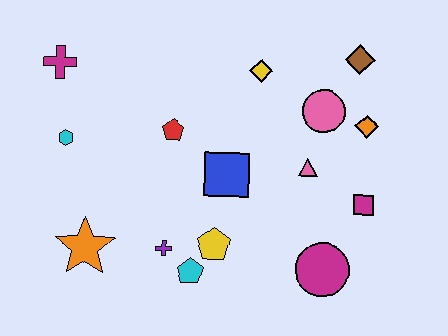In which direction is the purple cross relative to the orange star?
The purple cross is to the right of the orange star.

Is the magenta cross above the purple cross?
Yes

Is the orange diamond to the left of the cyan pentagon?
No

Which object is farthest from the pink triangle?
The magenta cross is farthest from the pink triangle.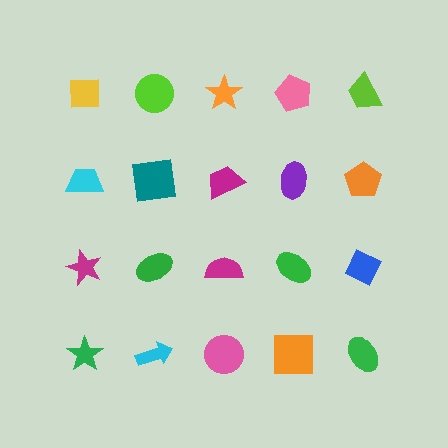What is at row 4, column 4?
An orange square.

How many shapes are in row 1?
5 shapes.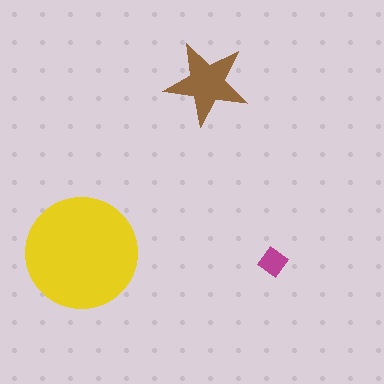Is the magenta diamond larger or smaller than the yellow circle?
Smaller.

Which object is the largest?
The yellow circle.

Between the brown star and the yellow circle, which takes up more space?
The yellow circle.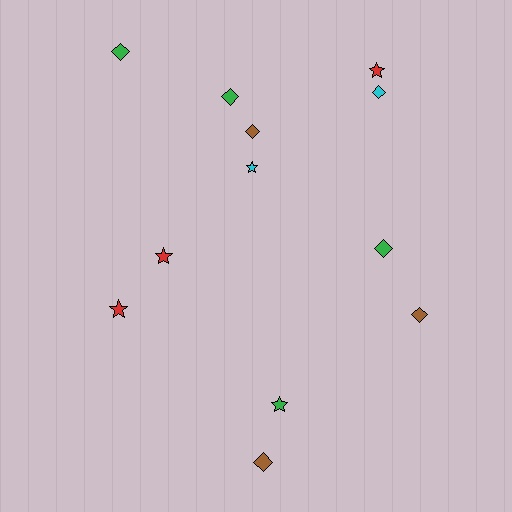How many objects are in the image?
There are 12 objects.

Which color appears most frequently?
Green, with 4 objects.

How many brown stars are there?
There are no brown stars.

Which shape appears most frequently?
Diamond, with 7 objects.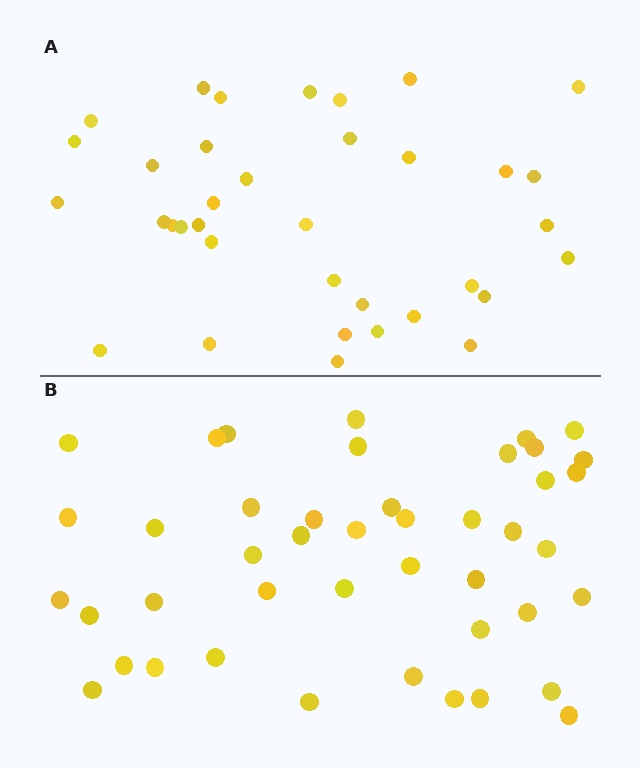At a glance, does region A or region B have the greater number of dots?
Region B (the bottom region) has more dots.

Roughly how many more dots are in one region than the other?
Region B has roughly 8 or so more dots than region A.